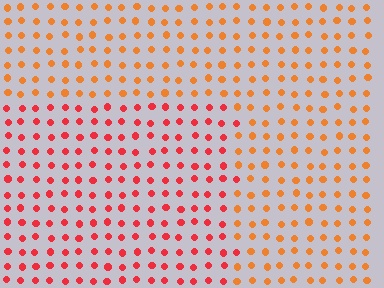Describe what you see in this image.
The image is filled with small orange elements in a uniform arrangement. A rectangle-shaped region is visible where the elements are tinted to a slightly different hue, forming a subtle color boundary.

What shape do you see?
I see a rectangle.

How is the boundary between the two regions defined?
The boundary is defined purely by a slight shift in hue (about 32 degrees). Spacing, size, and orientation are identical on both sides.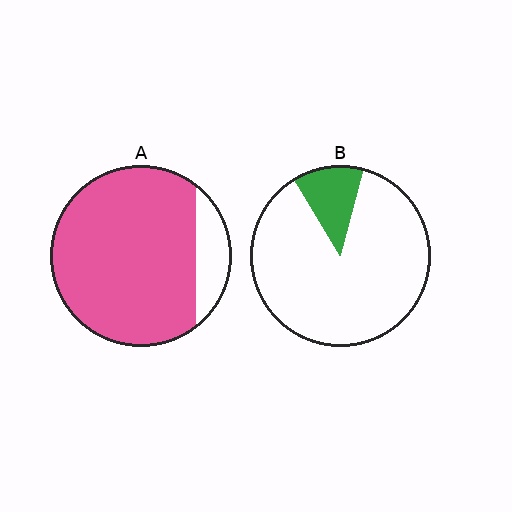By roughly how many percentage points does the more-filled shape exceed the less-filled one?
By roughly 75 percentage points (A over B).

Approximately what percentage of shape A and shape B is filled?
A is approximately 85% and B is approximately 15%.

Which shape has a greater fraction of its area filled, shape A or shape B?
Shape A.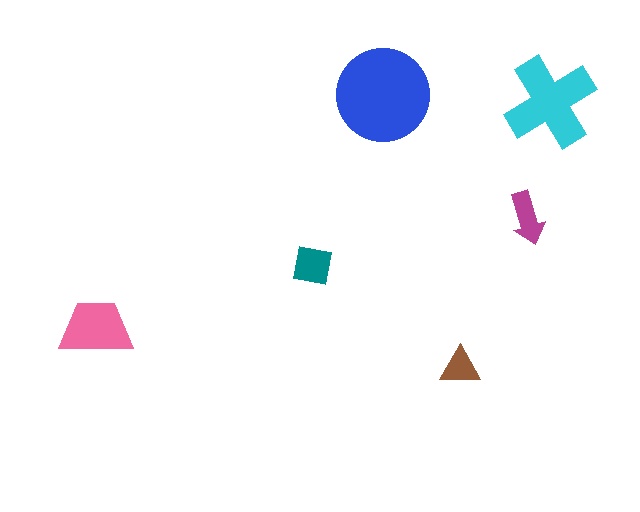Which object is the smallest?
The brown triangle.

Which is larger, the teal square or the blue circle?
The blue circle.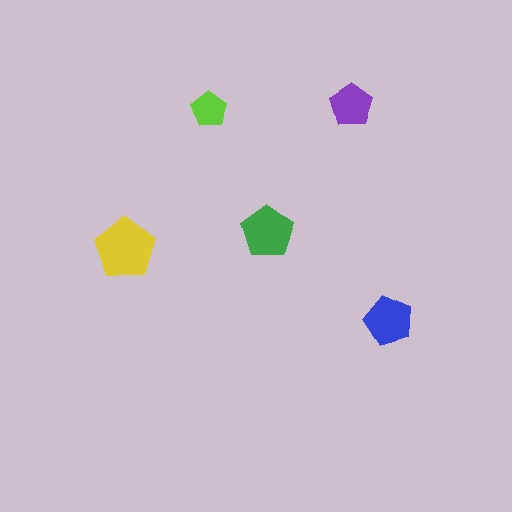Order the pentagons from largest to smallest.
the yellow one, the green one, the blue one, the purple one, the lime one.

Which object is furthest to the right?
The blue pentagon is rightmost.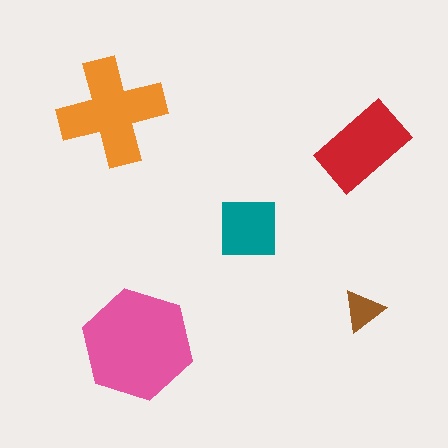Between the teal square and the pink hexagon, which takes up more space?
The pink hexagon.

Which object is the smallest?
The brown triangle.